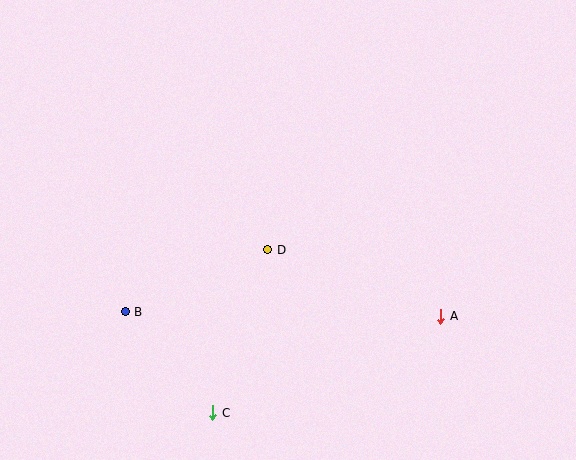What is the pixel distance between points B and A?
The distance between B and A is 316 pixels.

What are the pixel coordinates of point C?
Point C is at (213, 413).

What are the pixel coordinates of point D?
Point D is at (268, 250).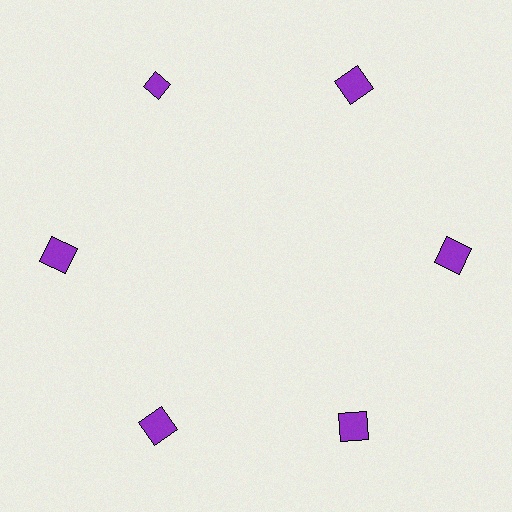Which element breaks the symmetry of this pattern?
The purple diamond at roughly the 11 o'clock position breaks the symmetry. All other shapes are purple squares.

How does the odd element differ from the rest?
It has a different shape: diamond instead of square.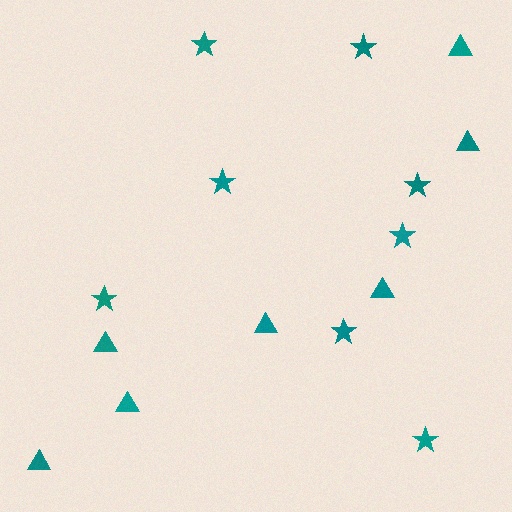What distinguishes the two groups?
There are 2 groups: one group of triangles (7) and one group of stars (8).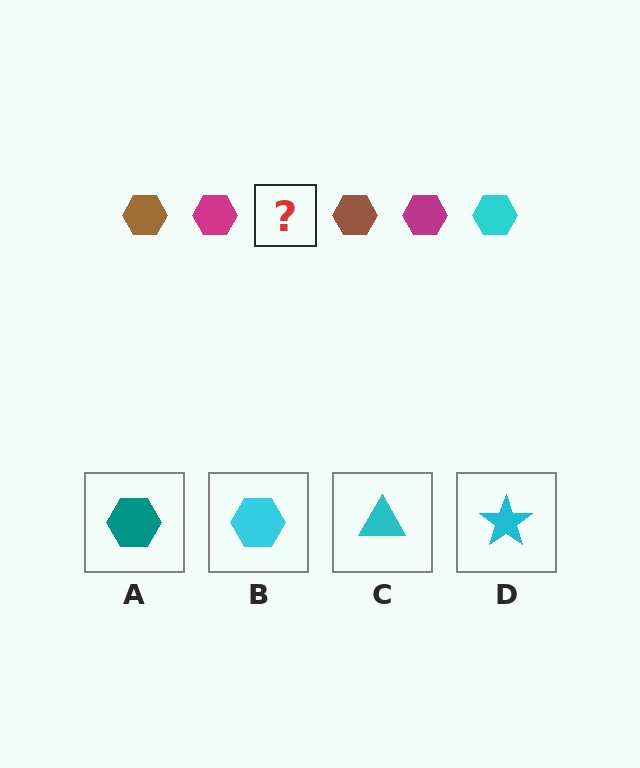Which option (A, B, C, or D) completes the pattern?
B.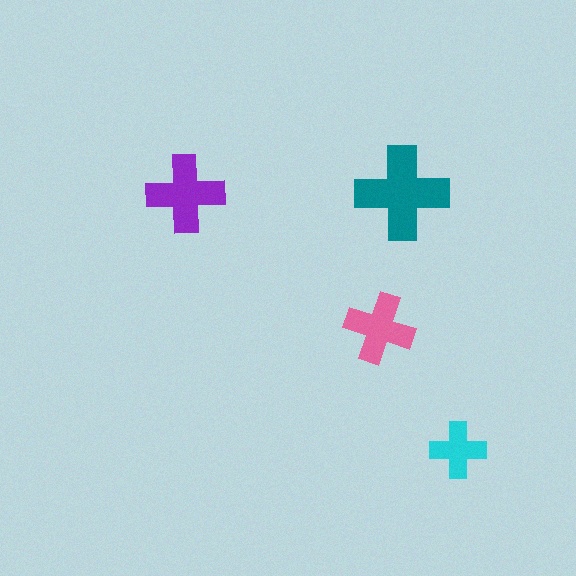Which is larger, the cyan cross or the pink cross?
The pink one.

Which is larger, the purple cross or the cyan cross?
The purple one.